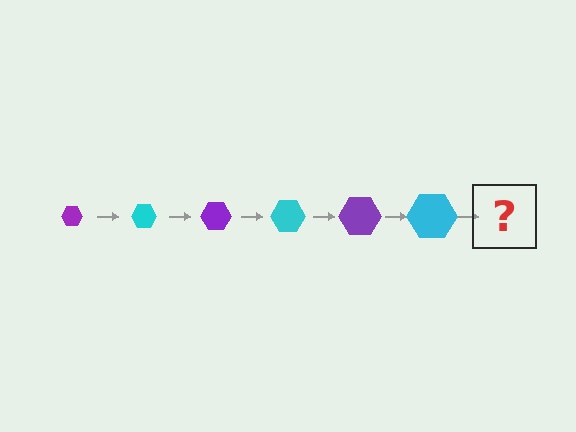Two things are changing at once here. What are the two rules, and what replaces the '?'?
The two rules are that the hexagon grows larger each step and the color cycles through purple and cyan. The '?' should be a purple hexagon, larger than the previous one.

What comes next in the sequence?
The next element should be a purple hexagon, larger than the previous one.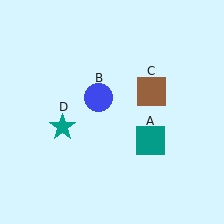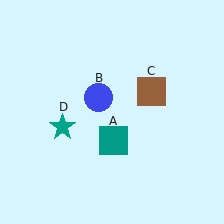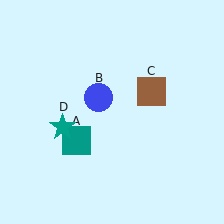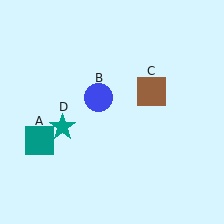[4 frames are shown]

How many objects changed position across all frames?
1 object changed position: teal square (object A).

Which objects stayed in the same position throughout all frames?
Blue circle (object B) and brown square (object C) and teal star (object D) remained stationary.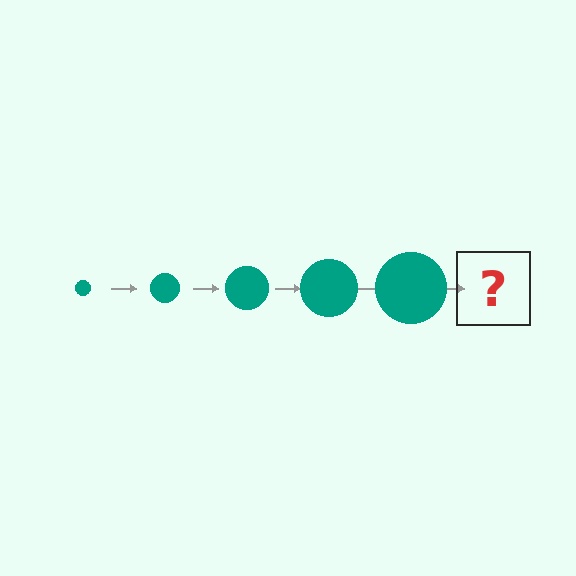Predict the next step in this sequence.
The next step is a teal circle, larger than the previous one.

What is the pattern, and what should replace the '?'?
The pattern is that the circle gets progressively larger each step. The '?' should be a teal circle, larger than the previous one.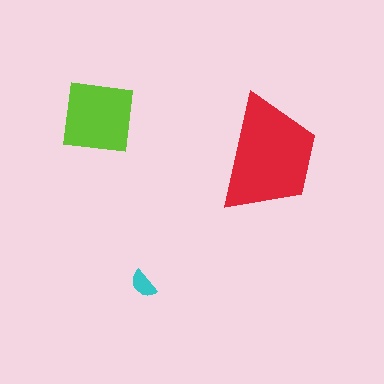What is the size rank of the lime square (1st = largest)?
2nd.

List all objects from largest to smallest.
The red trapezoid, the lime square, the cyan semicircle.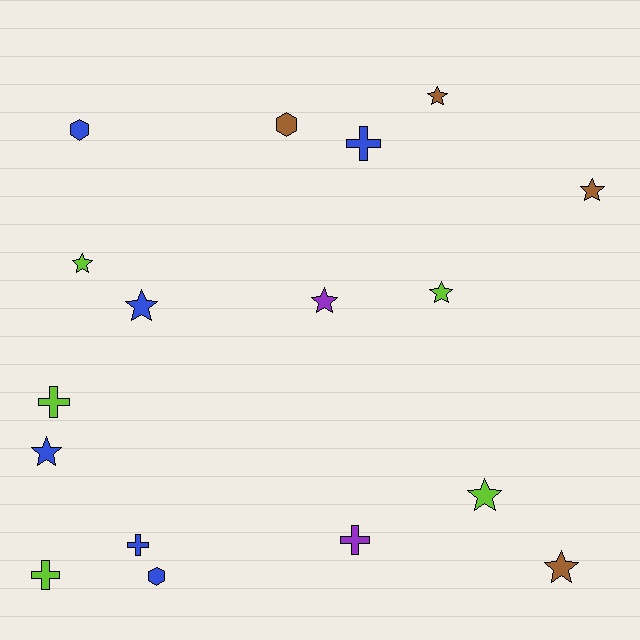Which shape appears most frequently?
Star, with 9 objects.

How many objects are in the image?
There are 17 objects.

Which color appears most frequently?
Blue, with 6 objects.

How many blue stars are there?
There are 2 blue stars.